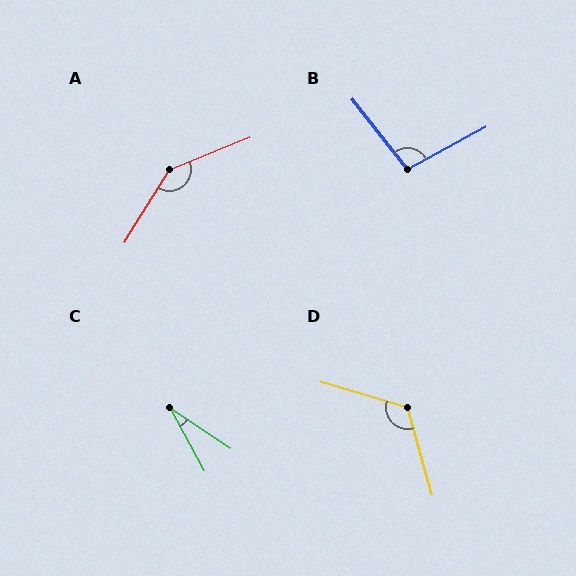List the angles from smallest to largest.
C (27°), B (100°), D (122°), A (144°).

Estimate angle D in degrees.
Approximately 122 degrees.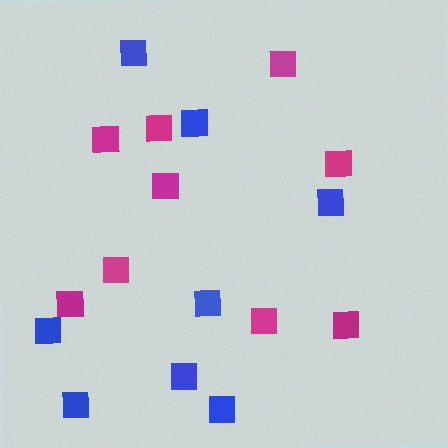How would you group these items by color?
There are 2 groups: one group of blue squares (8) and one group of magenta squares (9).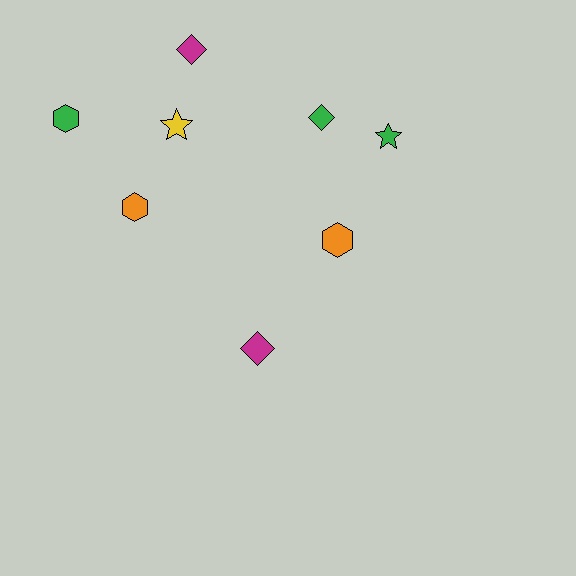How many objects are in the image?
There are 8 objects.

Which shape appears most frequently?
Diamond, with 3 objects.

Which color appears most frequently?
Green, with 3 objects.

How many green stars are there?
There is 1 green star.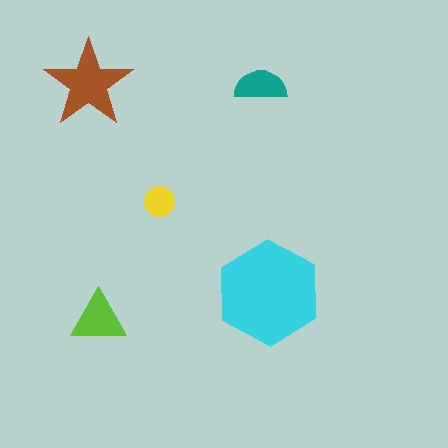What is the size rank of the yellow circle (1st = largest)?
5th.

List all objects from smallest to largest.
The yellow circle, the teal semicircle, the lime triangle, the brown star, the cyan hexagon.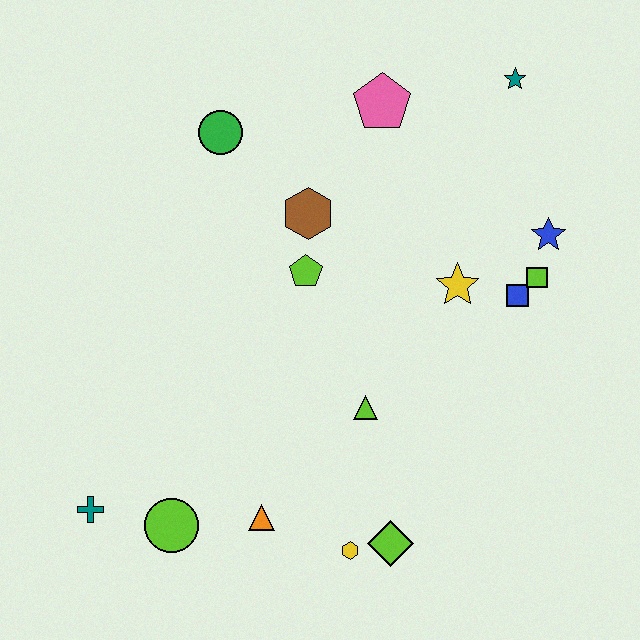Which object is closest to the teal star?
The pink pentagon is closest to the teal star.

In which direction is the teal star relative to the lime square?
The teal star is above the lime square.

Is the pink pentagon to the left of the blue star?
Yes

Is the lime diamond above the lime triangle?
No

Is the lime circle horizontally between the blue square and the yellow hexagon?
No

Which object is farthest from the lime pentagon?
The teal cross is farthest from the lime pentagon.